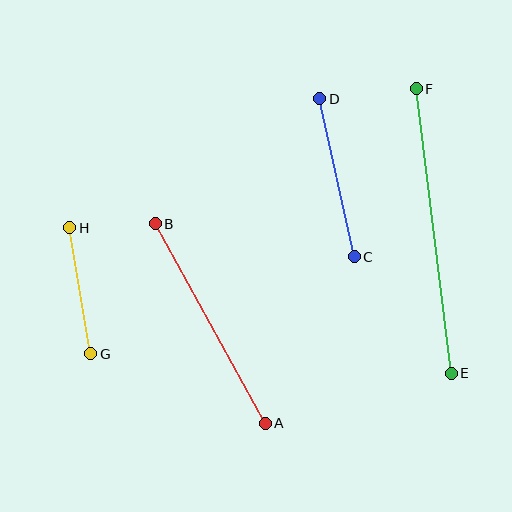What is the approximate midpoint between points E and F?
The midpoint is at approximately (434, 231) pixels.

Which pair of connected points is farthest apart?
Points E and F are farthest apart.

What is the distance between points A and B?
The distance is approximately 228 pixels.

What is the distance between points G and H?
The distance is approximately 128 pixels.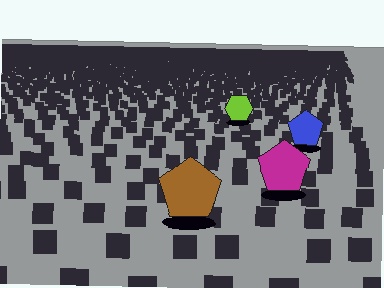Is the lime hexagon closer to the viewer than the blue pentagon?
No. The blue pentagon is closer — you can tell from the texture gradient: the ground texture is coarser near it.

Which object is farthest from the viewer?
The lime hexagon is farthest from the viewer. It appears smaller and the ground texture around it is denser.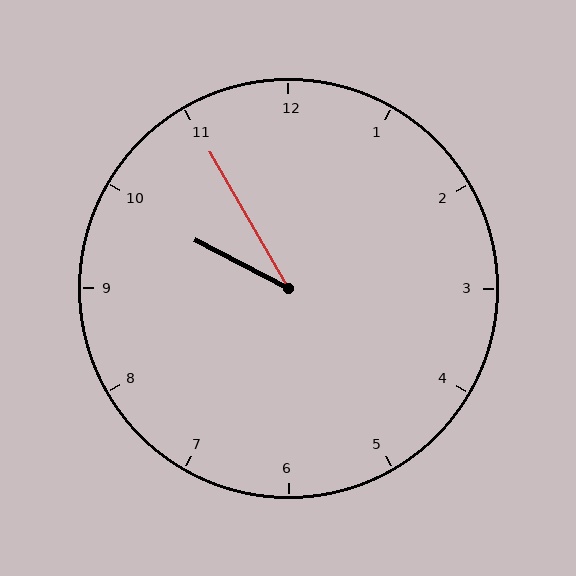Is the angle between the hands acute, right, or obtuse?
It is acute.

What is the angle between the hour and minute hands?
Approximately 32 degrees.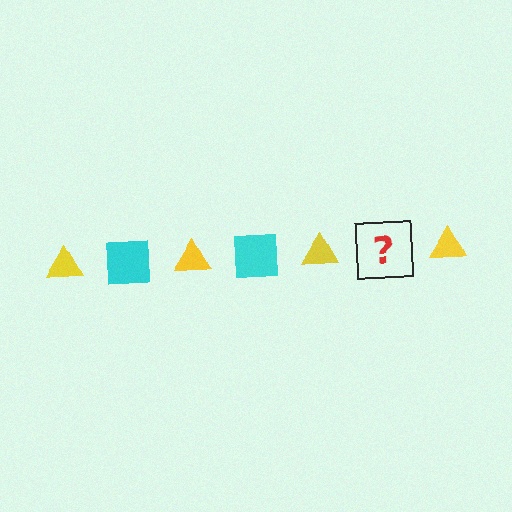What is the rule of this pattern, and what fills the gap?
The rule is that the pattern alternates between yellow triangle and cyan square. The gap should be filled with a cyan square.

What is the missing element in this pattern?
The missing element is a cyan square.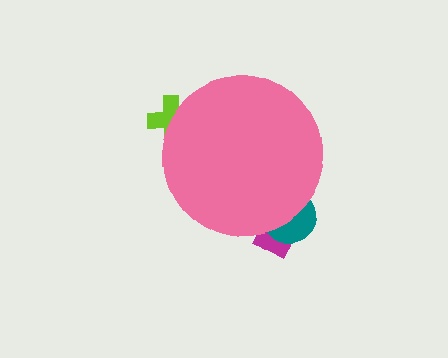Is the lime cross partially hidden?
Yes, the lime cross is partially hidden behind the pink circle.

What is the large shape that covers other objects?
A pink circle.